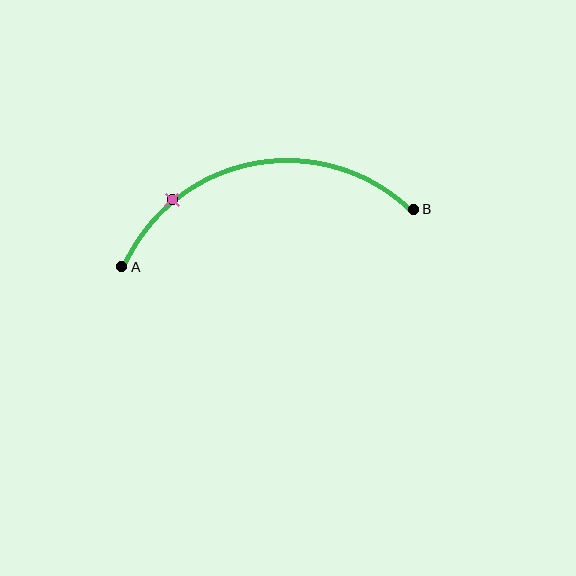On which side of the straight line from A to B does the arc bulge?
The arc bulges above the straight line connecting A and B.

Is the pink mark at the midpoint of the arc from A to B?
No. The pink mark lies on the arc but is closer to endpoint A. The arc midpoint would be at the point on the curve equidistant along the arc from both A and B.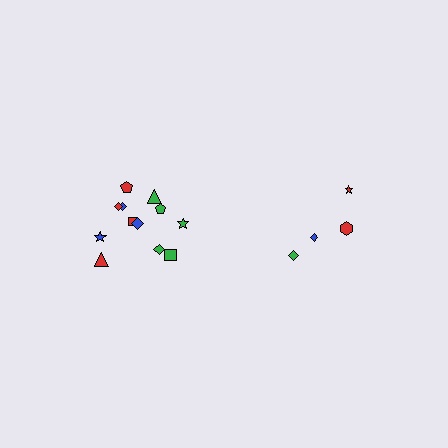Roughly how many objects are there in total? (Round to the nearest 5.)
Roughly 15 objects in total.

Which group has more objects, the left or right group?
The left group.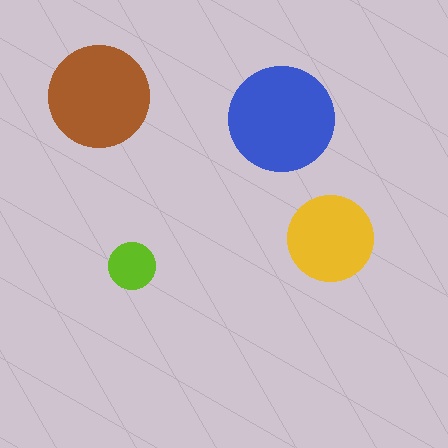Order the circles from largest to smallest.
the blue one, the brown one, the yellow one, the lime one.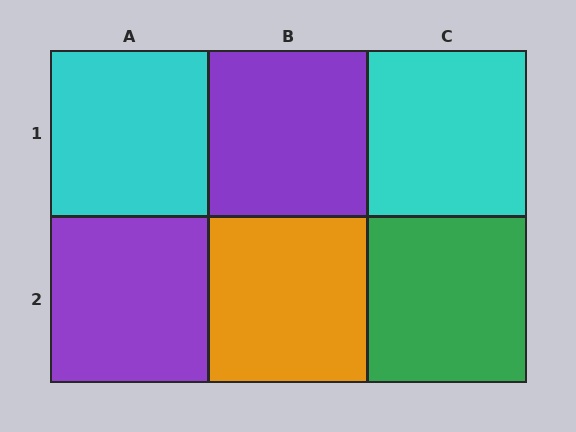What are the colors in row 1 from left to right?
Cyan, purple, cyan.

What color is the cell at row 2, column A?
Purple.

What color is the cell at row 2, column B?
Orange.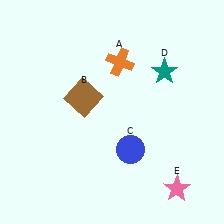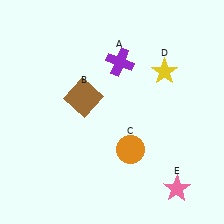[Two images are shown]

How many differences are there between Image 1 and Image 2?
There are 3 differences between the two images.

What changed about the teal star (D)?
In Image 1, D is teal. In Image 2, it changed to yellow.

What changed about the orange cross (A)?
In Image 1, A is orange. In Image 2, it changed to purple.